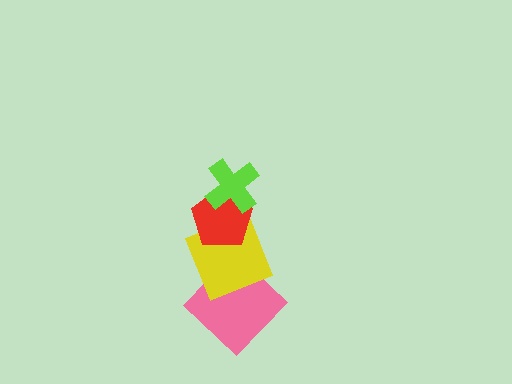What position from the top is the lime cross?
The lime cross is 1st from the top.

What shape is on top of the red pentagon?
The lime cross is on top of the red pentagon.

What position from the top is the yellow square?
The yellow square is 3rd from the top.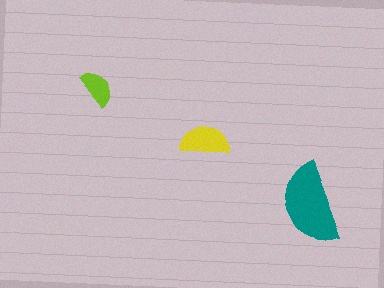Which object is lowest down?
The teal semicircle is bottommost.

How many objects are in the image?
There are 3 objects in the image.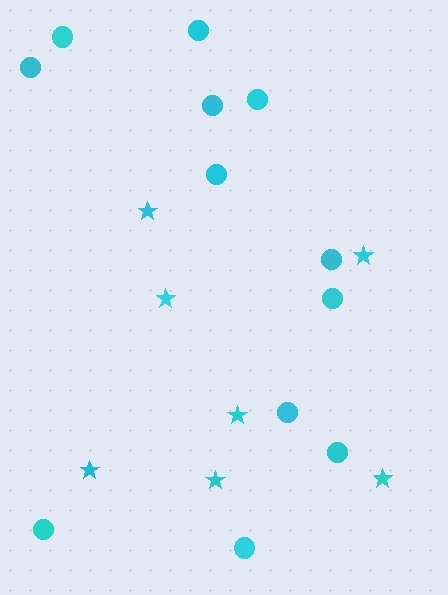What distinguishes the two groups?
There are 2 groups: one group of circles (12) and one group of stars (7).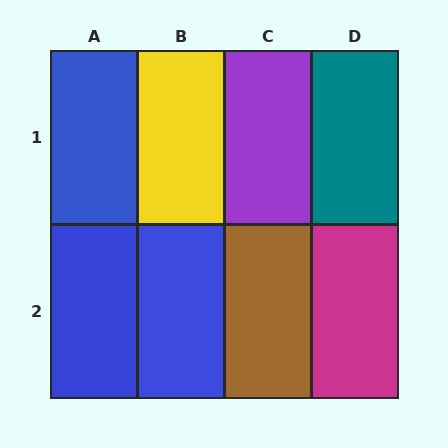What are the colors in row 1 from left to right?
Blue, yellow, purple, teal.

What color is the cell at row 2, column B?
Blue.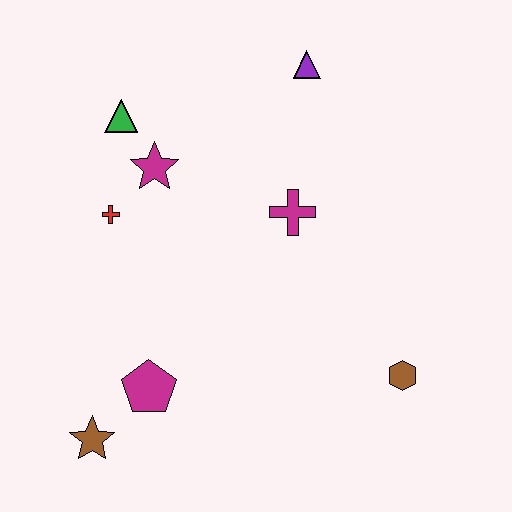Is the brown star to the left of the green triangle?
Yes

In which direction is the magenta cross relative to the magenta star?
The magenta cross is to the right of the magenta star.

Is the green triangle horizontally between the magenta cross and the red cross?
Yes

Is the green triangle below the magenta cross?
No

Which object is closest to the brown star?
The magenta pentagon is closest to the brown star.